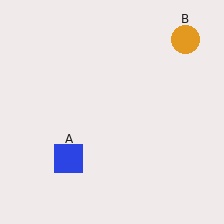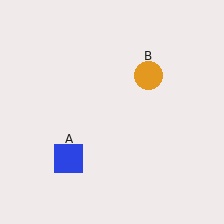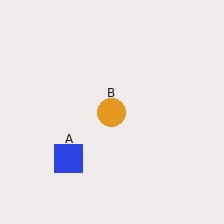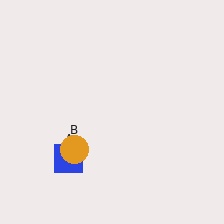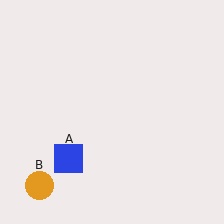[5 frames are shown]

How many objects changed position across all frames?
1 object changed position: orange circle (object B).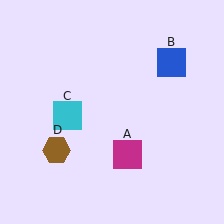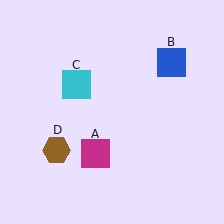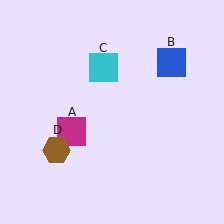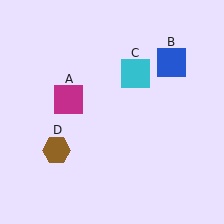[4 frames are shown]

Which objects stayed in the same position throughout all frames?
Blue square (object B) and brown hexagon (object D) remained stationary.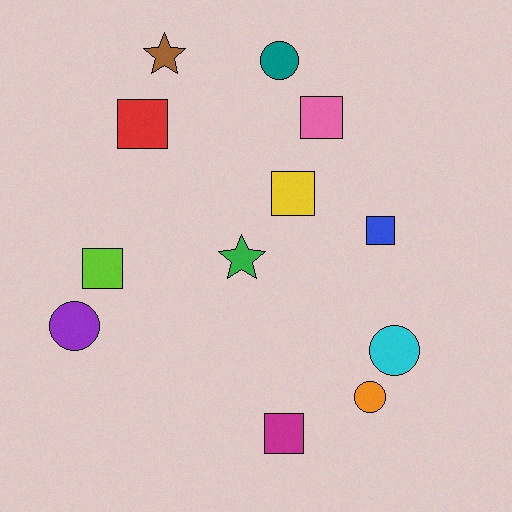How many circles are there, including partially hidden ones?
There are 4 circles.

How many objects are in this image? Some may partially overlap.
There are 12 objects.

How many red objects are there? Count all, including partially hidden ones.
There is 1 red object.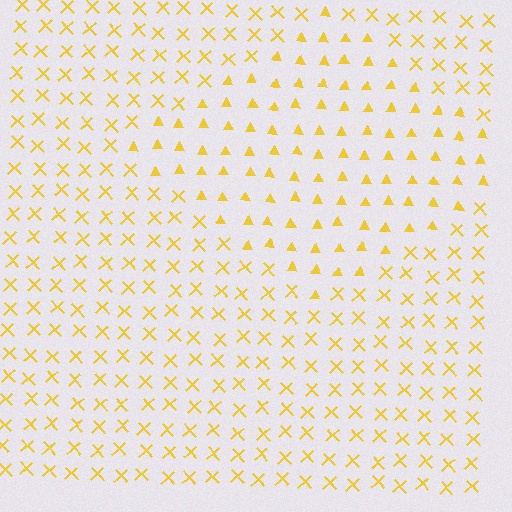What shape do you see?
I see a diamond.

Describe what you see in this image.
The image is filled with small yellow elements arranged in a uniform grid. A diamond-shaped region contains triangles, while the surrounding area contains X marks. The boundary is defined purely by the change in element shape.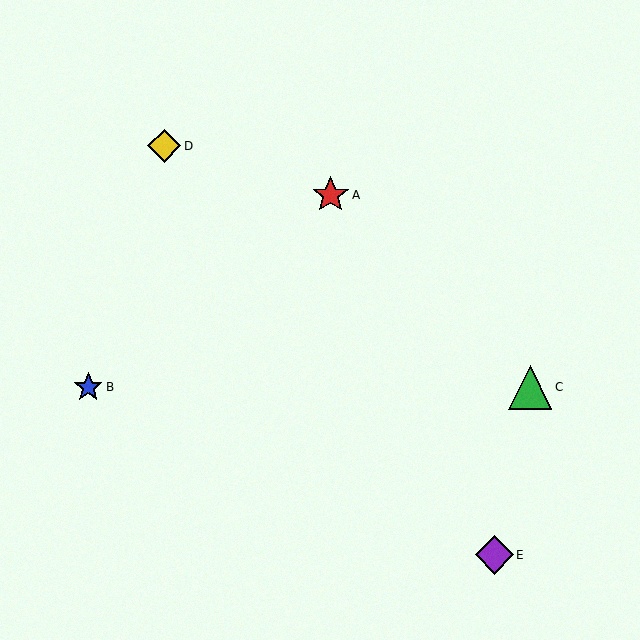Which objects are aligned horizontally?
Objects B, C are aligned horizontally.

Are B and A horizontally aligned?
No, B is at y≈387 and A is at y≈195.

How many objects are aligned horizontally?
2 objects (B, C) are aligned horizontally.